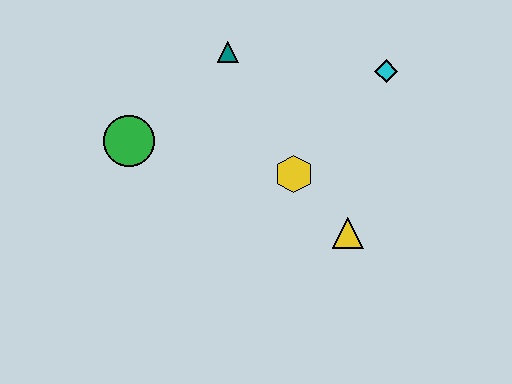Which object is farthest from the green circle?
The cyan diamond is farthest from the green circle.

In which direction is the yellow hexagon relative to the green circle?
The yellow hexagon is to the right of the green circle.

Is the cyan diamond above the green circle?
Yes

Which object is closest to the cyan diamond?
The yellow hexagon is closest to the cyan diamond.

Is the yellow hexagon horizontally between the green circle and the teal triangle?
No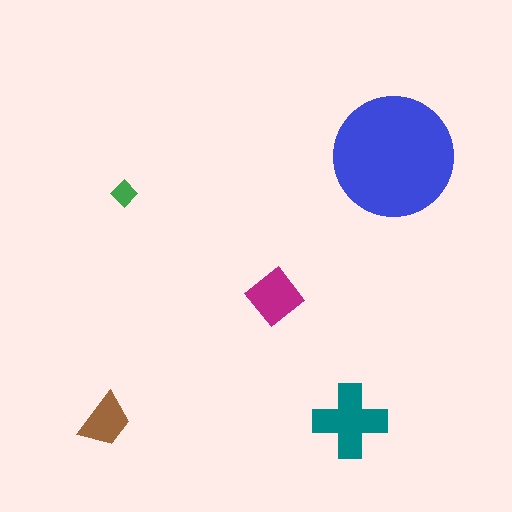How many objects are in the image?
There are 5 objects in the image.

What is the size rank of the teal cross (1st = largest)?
2nd.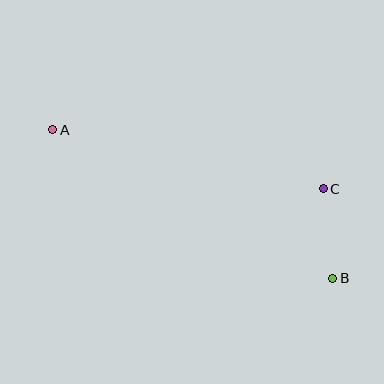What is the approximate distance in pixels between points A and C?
The distance between A and C is approximately 277 pixels.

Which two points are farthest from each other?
Points A and B are farthest from each other.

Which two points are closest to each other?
Points B and C are closest to each other.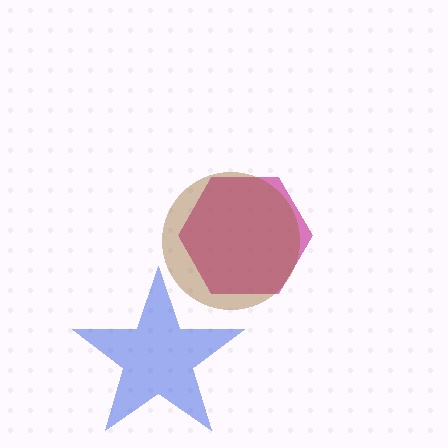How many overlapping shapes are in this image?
There are 3 overlapping shapes in the image.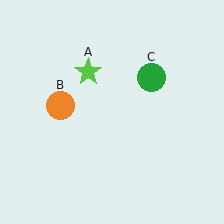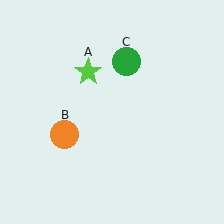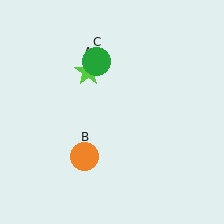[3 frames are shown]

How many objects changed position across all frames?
2 objects changed position: orange circle (object B), green circle (object C).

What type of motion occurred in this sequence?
The orange circle (object B), green circle (object C) rotated counterclockwise around the center of the scene.